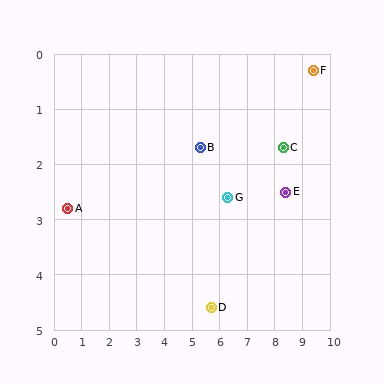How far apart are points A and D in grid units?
Points A and D are about 5.5 grid units apart.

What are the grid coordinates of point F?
Point F is at approximately (9.4, 0.3).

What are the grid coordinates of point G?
Point G is at approximately (6.3, 2.6).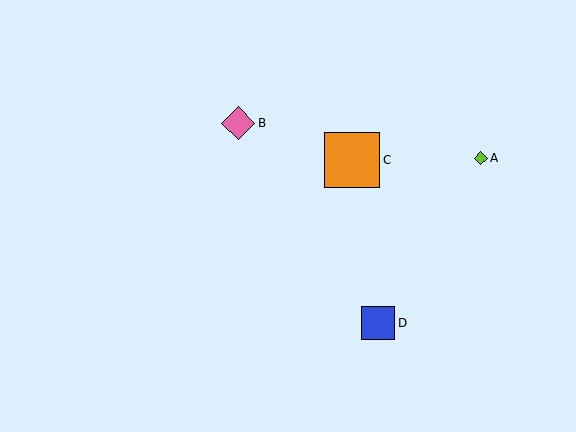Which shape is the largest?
The orange square (labeled C) is the largest.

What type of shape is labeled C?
Shape C is an orange square.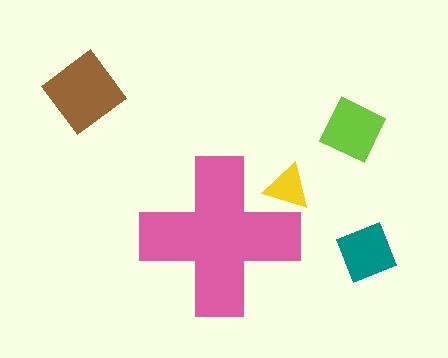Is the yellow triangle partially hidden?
Yes, the yellow triangle is partially hidden behind the pink cross.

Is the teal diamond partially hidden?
No, the teal diamond is fully visible.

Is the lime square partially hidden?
No, the lime square is fully visible.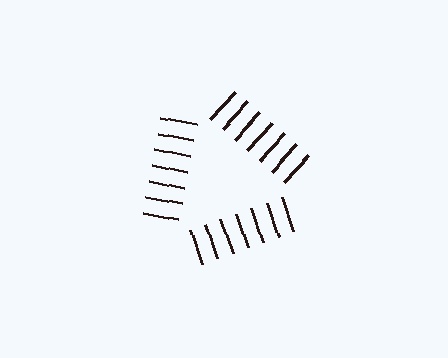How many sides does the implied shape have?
3 sides — the line-ends trace a triangle.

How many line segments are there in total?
21 — 7 along each of the 3 edges.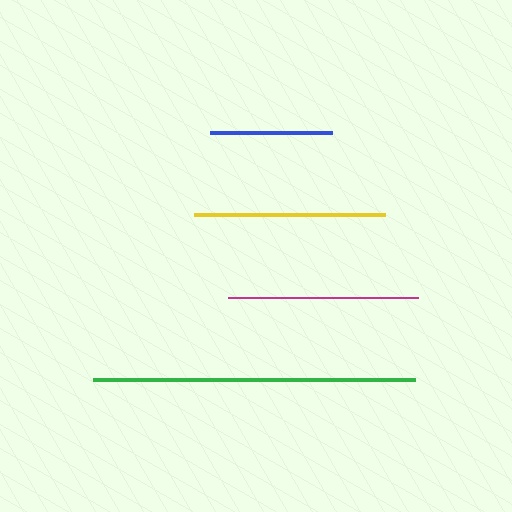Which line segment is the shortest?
The blue line is the shortest at approximately 122 pixels.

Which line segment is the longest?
The green line is the longest at approximately 322 pixels.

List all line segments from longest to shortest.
From longest to shortest: green, yellow, magenta, blue.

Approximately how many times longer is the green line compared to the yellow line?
The green line is approximately 1.7 times the length of the yellow line.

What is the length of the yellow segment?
The yellow segment is approximately 192 pixels long.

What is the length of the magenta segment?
The magenta segment is approximately 190 pixels long.